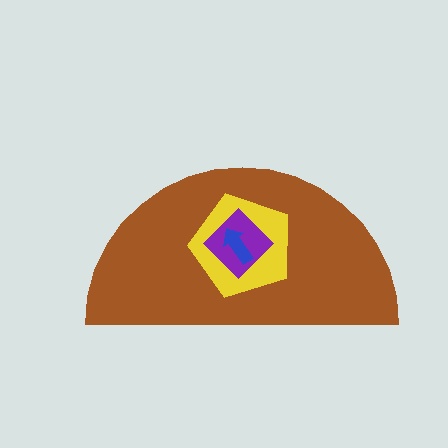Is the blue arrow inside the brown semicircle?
Yes.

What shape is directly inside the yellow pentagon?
The purple diamond.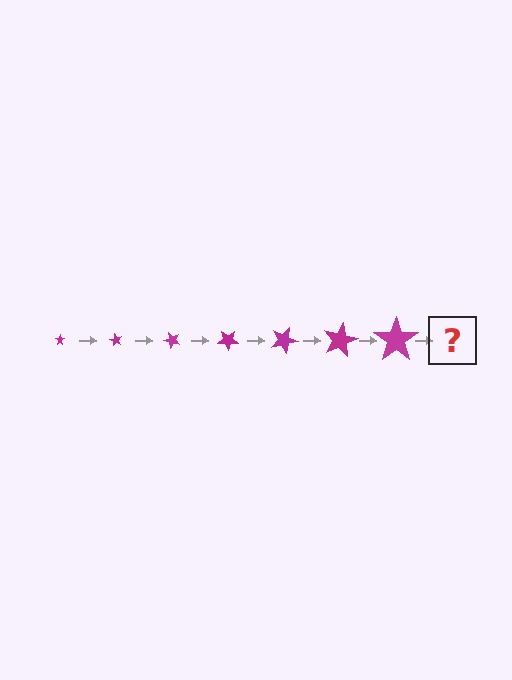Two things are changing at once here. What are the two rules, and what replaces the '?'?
The two rules are that the star grows larger each step and it rotates 60 degrees each step. The '?' should be a star, larger than the previous one and rotated 420 degrees from the start.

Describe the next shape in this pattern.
It should be a star, larger than the previous one and rotated 420 degrees from the start.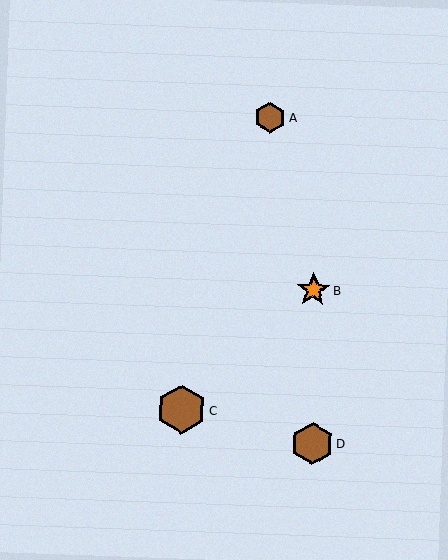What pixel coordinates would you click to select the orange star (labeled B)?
Click at (313, 290) to select the orange star B.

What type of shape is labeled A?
Shape A is a brown hexagon.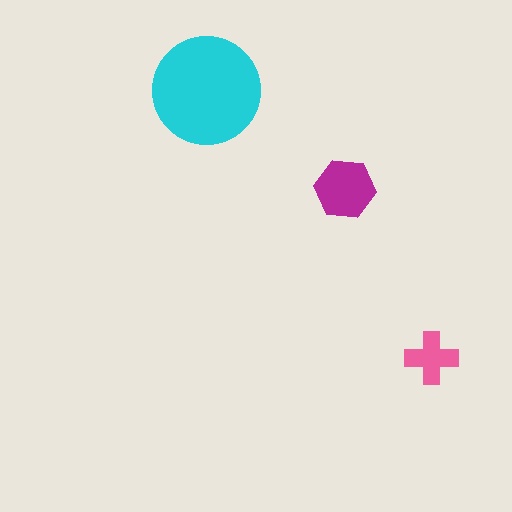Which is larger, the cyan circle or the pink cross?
The cyan circle.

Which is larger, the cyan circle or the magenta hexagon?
The cyan circle.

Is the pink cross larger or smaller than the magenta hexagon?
Smaller.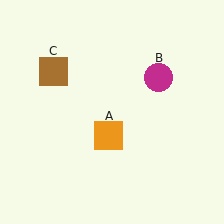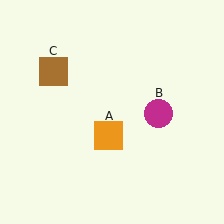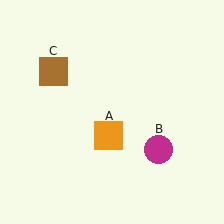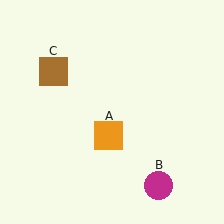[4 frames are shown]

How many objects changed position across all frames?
1 object changed position: magenta circle (object B).